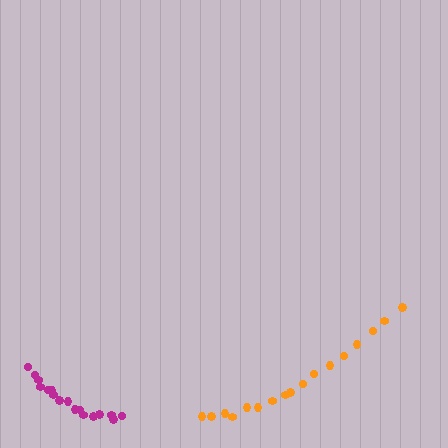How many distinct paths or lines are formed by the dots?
There are 2 distinct paths.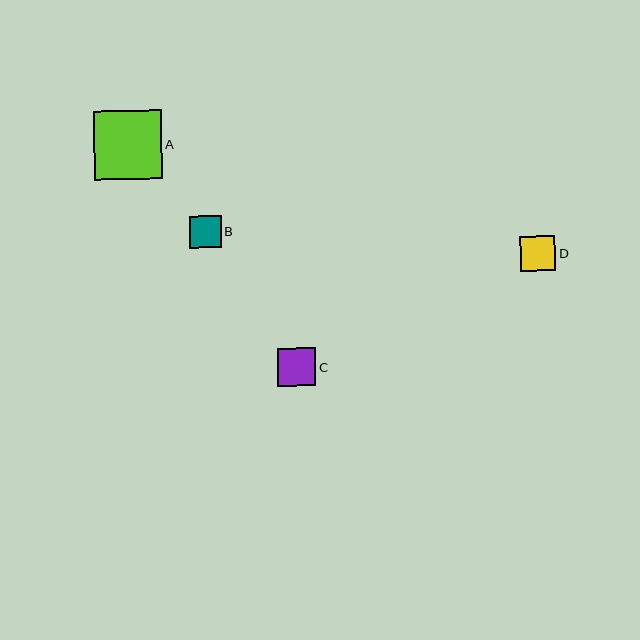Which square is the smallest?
Square B is the smallest with a size of approximately 32 pixels.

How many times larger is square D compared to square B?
Square D is approximately 1.1 times the size of square B.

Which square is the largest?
Square A is the largest with a size of approximately 69 pixels.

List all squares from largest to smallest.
From largest to smallest: A, C, D, B.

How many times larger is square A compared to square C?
Square A is approximately 1.8 times the size of square C.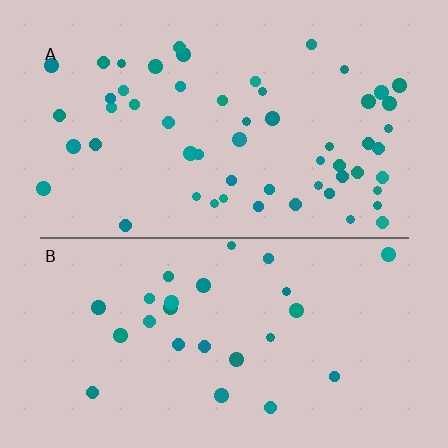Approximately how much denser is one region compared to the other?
Approximately 2.2× — region A over region B.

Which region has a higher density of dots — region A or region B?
A (the top).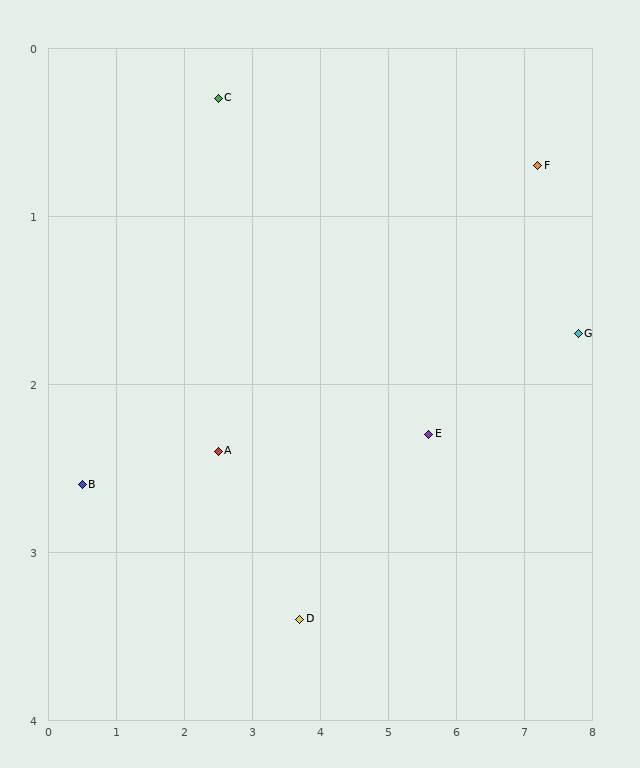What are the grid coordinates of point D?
Point D is at approximately (3.7, 3.4).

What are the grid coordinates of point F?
Point F is at approximately (7.2, 0.7).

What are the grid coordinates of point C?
Point C is at approximately (2.5, 0.3).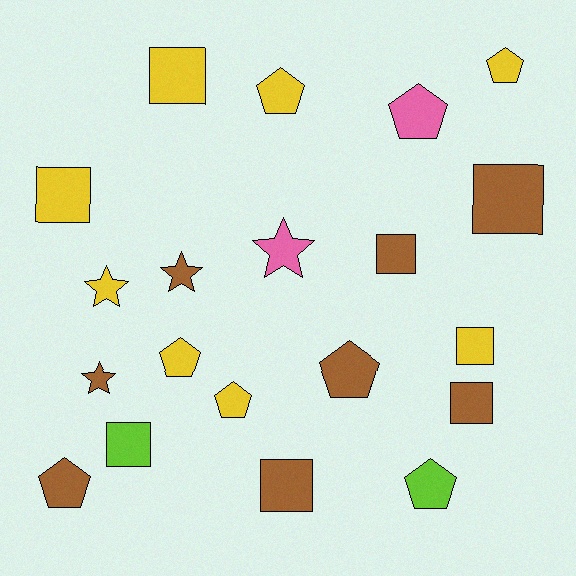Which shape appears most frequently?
Square, with 8 objects.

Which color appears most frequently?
Brown, with 8 objects.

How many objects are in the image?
There are 20 objects.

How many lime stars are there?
There are no lime stars.